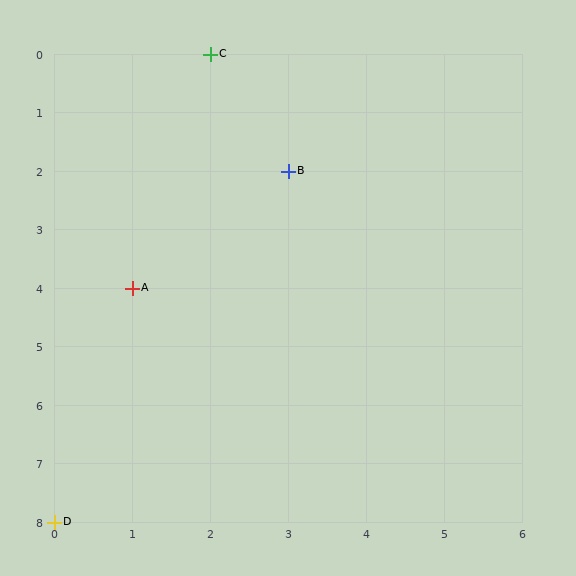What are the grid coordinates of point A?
Point A is at grid coordinates (1, 4).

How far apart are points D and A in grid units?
Points D and A are 1 column and 4 rows apart (about 4.1 grid units diagonally).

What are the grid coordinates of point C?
Point C is at grid coordinates (2, 0).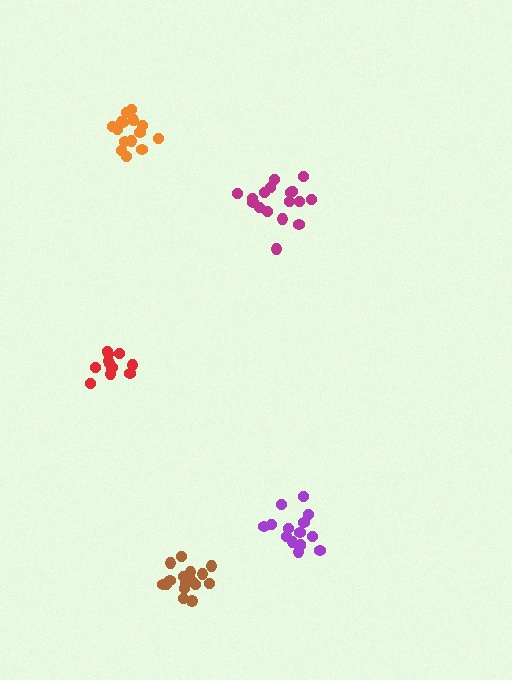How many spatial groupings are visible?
There are 5 spatial groupings.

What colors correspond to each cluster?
The clusters are colored: magenta, red, brown, orange, purple.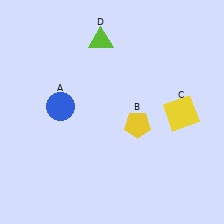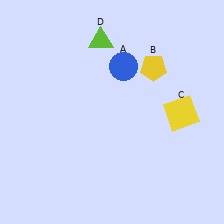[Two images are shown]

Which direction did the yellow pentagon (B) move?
The yellow pentagon (B) moved up.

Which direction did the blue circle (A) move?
The blue circle (A) moved right.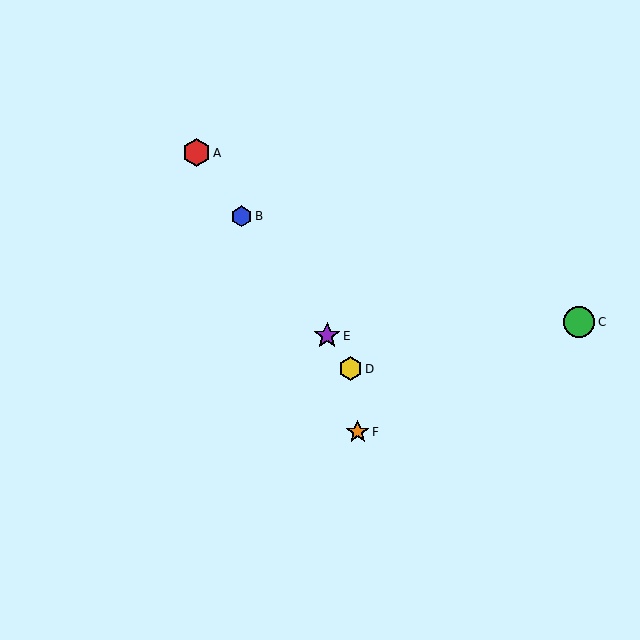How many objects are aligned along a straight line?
4 objects (A, B, D, E) are aligned along a straight line.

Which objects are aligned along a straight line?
Objects A, B, D, E are aligned along a straight line.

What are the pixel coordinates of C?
Object C is at (579, 322).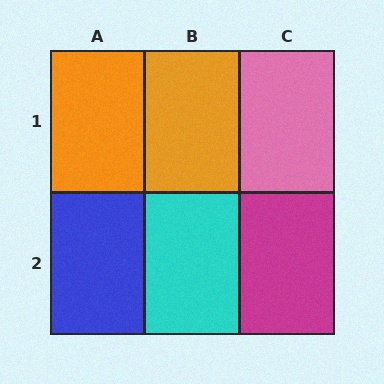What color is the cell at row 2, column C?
Magenta.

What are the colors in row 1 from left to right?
Orange, orange, pink.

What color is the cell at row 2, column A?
Blue.